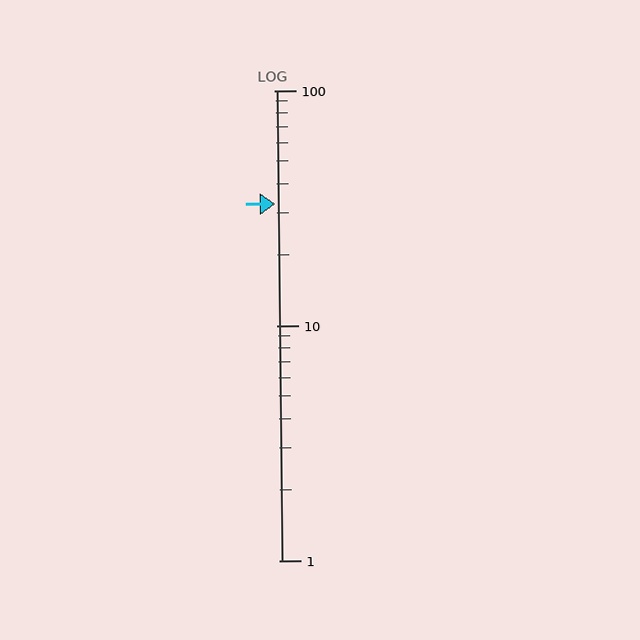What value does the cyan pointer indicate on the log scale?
The pointer indicates approximately 33.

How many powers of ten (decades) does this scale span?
The scale spans 2 decades, from 1 to 100.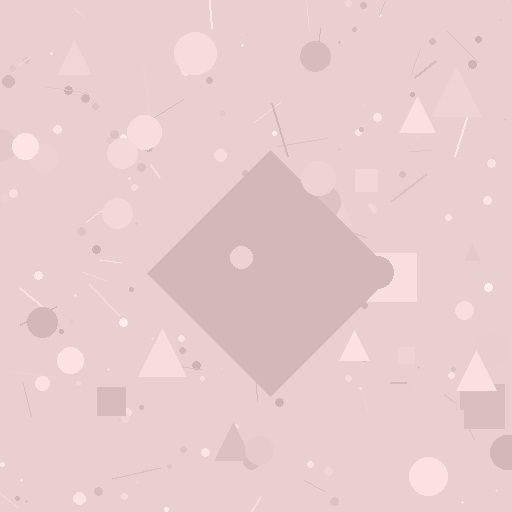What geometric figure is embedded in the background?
A diamond is embedded in the background.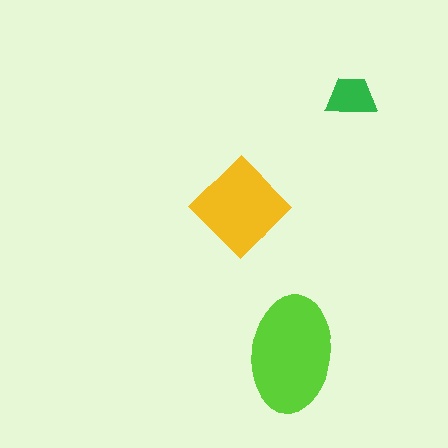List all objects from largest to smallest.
The lime ellipse, the yellow diamond, the green trapezoid.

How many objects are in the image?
There are 3 objects in the image.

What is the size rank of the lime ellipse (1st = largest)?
1st.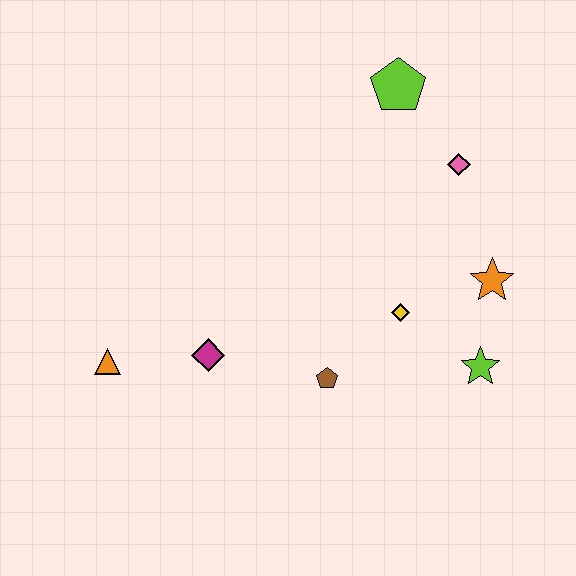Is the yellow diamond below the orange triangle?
No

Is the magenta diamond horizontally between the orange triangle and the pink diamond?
Yes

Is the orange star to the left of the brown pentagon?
No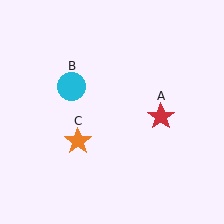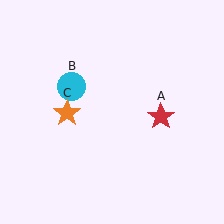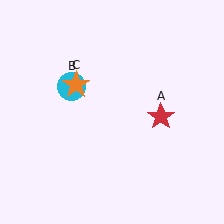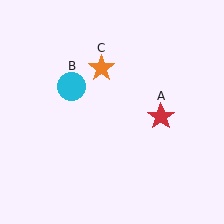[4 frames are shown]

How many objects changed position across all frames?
1 object changed position: orange star (object C).